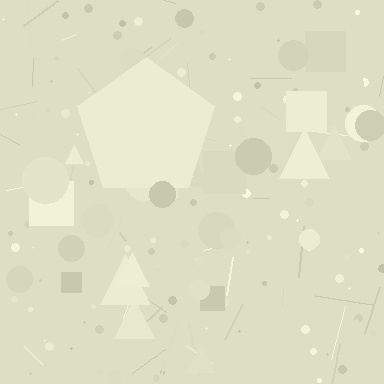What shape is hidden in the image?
A pentagon is hidden in the image.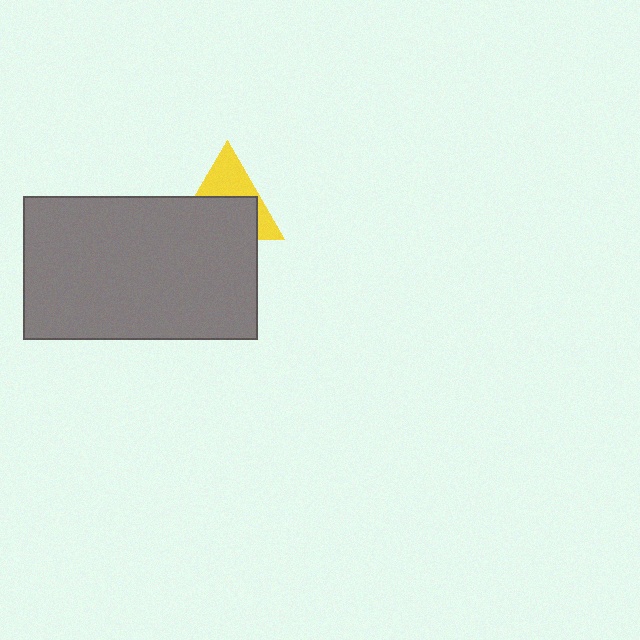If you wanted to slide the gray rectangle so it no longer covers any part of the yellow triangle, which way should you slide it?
Slide it down — that is the most direct way to separate the two shapes.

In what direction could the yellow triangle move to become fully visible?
The yellow triangle could move up. That would shift it out from behind the gray rectangle entirely.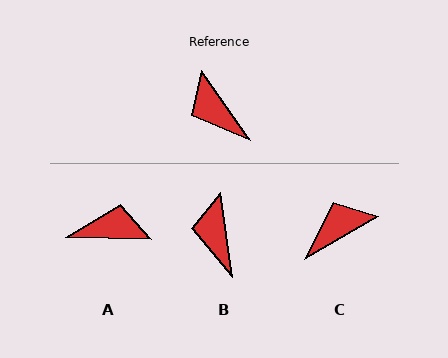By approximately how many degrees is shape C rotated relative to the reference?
Approximately 95 degrees clockwise.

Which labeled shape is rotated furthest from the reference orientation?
A, about 126 degrees away.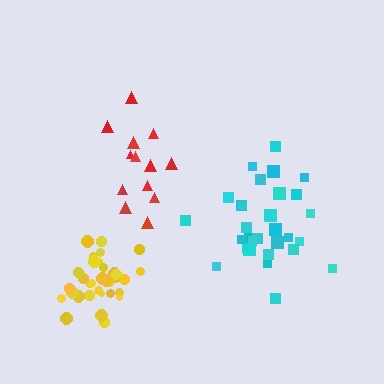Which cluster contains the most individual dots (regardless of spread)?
Yellow (34).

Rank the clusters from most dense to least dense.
yellow, cyan, red.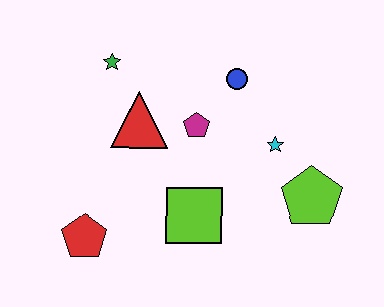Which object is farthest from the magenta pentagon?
The red pentagon is farthest from the magenta pentagon.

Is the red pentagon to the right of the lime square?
No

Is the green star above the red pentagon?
Yes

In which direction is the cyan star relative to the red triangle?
The cyan star is to the right of the red triangle.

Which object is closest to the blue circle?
The magenta pentagon is closest to the blue circle.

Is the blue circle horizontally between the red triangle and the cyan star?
Yes